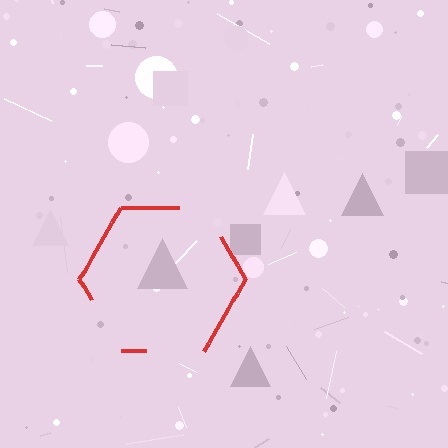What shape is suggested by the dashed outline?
The dashed outline suggests a hexagon.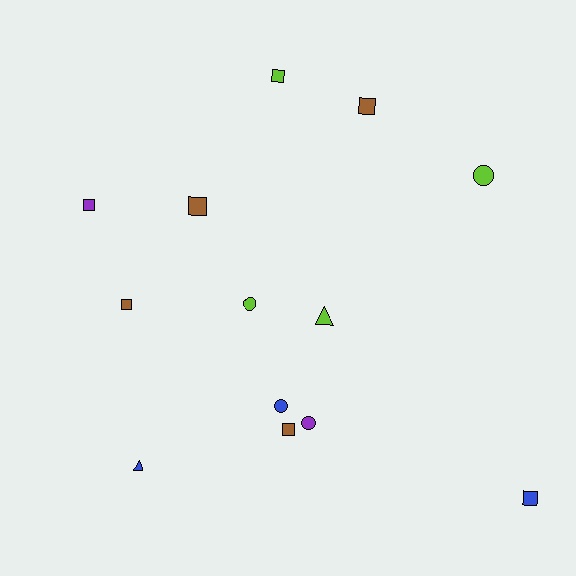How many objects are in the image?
There are 13 objects.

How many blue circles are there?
There is 1 blue circle.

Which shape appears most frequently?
Square, with 7 objects.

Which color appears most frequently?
Brown, with 4 objects.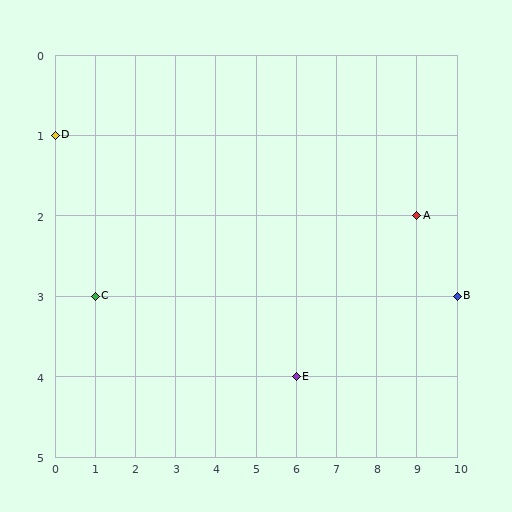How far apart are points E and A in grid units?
Points E and A are 3 columns and 2 rows apart (about 3.6 grid units diagonally).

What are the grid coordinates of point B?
Point B is at grid coordinates (10, 3).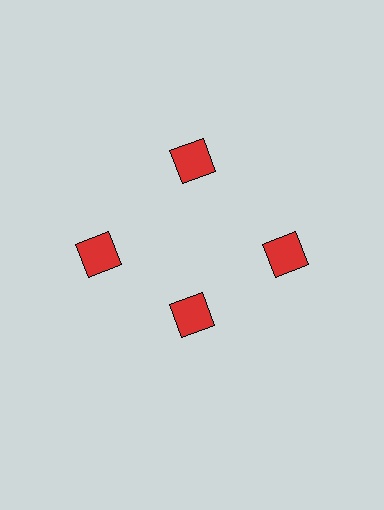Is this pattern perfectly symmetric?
No. The 4 red diamonds are arranged in a ring, but one element near the 6 o'clock position is pulled inward toward the center, breaking the 4-fold rotational symmetry.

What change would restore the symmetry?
The symmetry would be restored by moving it outward, back onto the ring so that all 4 diamonds sit at equal angles and equal distance from the center.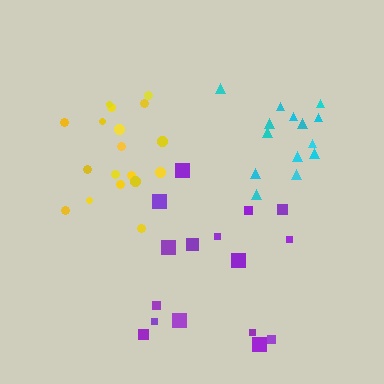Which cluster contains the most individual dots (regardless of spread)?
Yellow (18).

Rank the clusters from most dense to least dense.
yellow, cyan, purple.